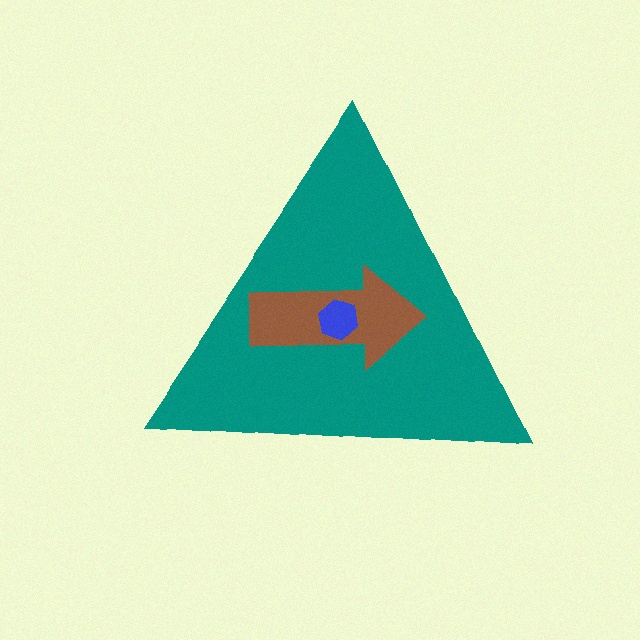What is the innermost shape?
The blue hexagon.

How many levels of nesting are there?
3.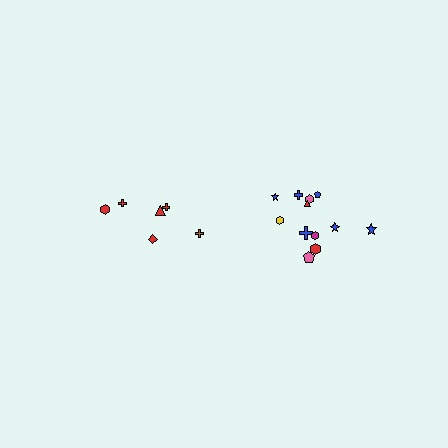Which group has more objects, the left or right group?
The right group.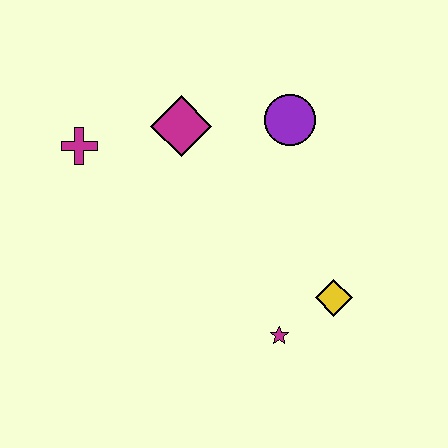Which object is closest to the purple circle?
The magenta diamond is closest to the purple circle.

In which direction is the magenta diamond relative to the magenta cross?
The magenta diamond is to the right of the magenta cross.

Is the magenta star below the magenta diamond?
Yes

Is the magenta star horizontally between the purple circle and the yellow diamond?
No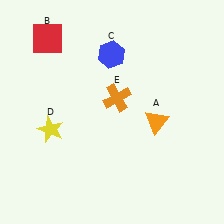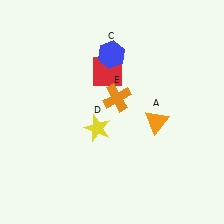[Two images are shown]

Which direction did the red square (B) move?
The red square (B) moved right.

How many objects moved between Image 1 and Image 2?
2 objects moved between the two images.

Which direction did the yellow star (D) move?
The yellow star (D) moved right.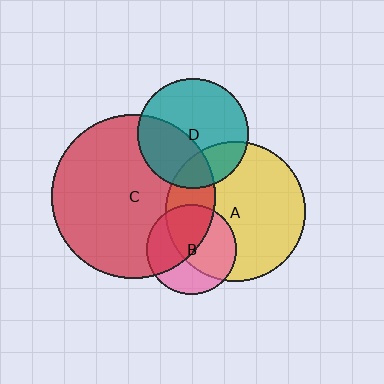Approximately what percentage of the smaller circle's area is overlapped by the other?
Approximately 40%.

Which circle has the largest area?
Circle C (red).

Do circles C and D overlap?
Yes.